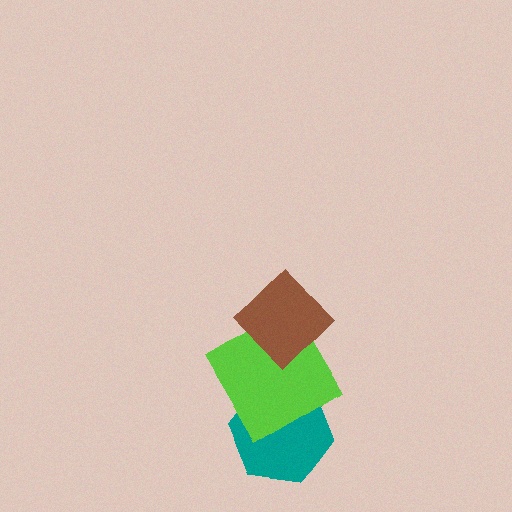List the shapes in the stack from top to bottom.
From top to bottom: the brown diamond, the lime diamond, the teal hexagon.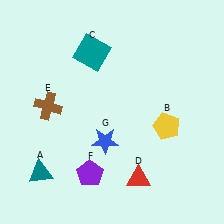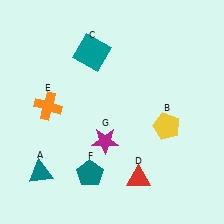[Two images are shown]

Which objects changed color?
E changed from brown to orange. F changed from purple to teal. G changed from blue to magenta.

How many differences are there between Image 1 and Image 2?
There are 3 differences between the two images.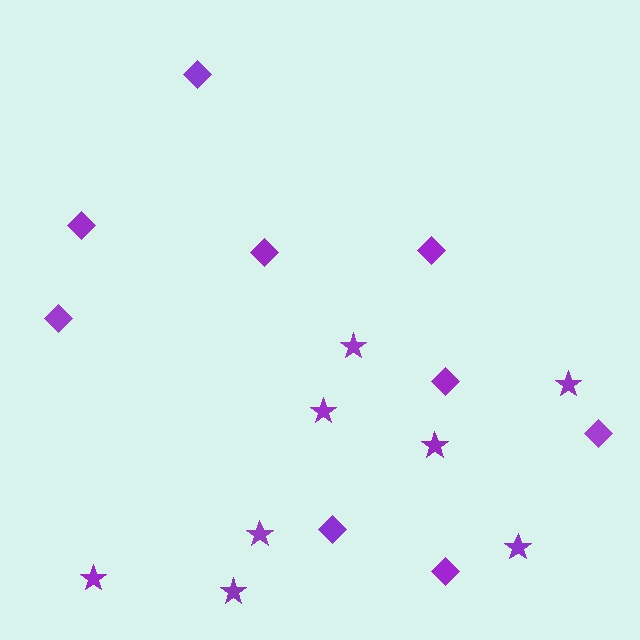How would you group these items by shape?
There are 2 groups: one group of stars (8) and one group of diamonds (9).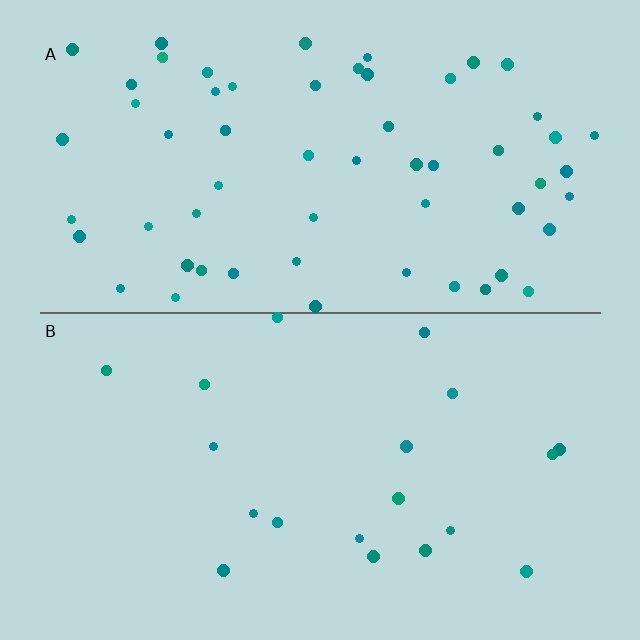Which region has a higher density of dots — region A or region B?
A (the top).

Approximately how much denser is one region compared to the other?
Approximately 3.1× — region A over region B.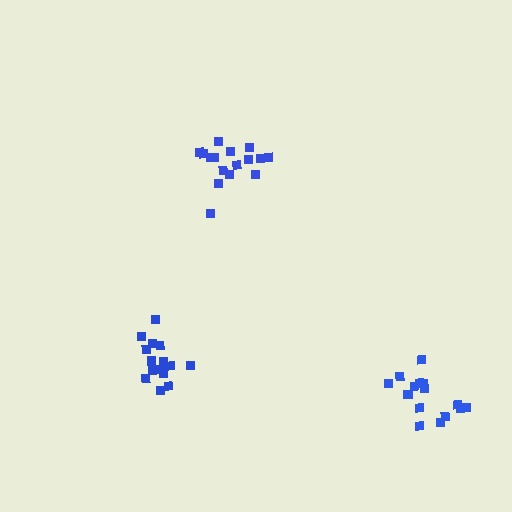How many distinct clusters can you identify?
There are 3 distinct clusters.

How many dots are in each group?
Group 1: 15 dots, Group 2: 16 dots, Group 3: 16 dots (47 total).